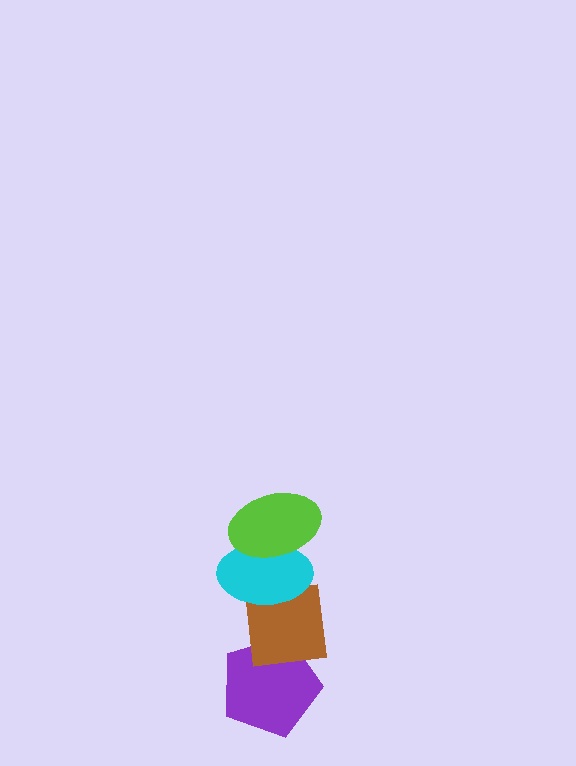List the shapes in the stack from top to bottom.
From top to bottom: the lime ellipse, the cyan ellipse, the brown square, the purple pentagon.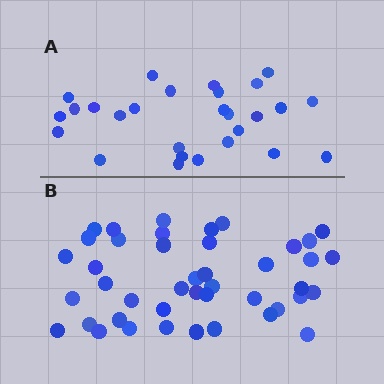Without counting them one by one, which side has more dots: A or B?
Region B (the bottom region) has more dots.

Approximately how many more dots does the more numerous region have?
Region B has approximately 15 more dots than region A.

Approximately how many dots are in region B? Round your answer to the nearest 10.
About 40 dots. (The exact count is 43, which rounds to 40.)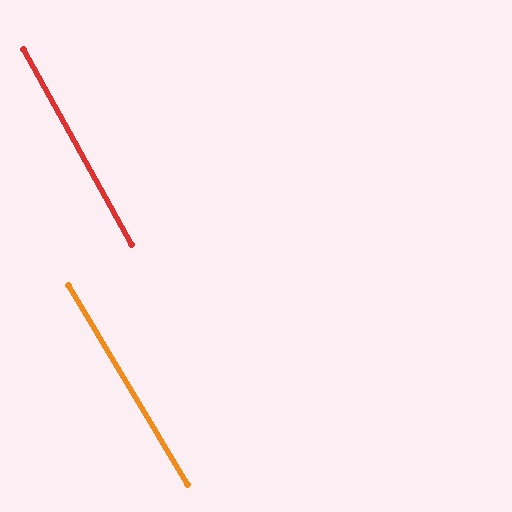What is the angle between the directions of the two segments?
Approximately 2 degrees.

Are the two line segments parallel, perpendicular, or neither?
Parallel — their directions differ by only 1.6°.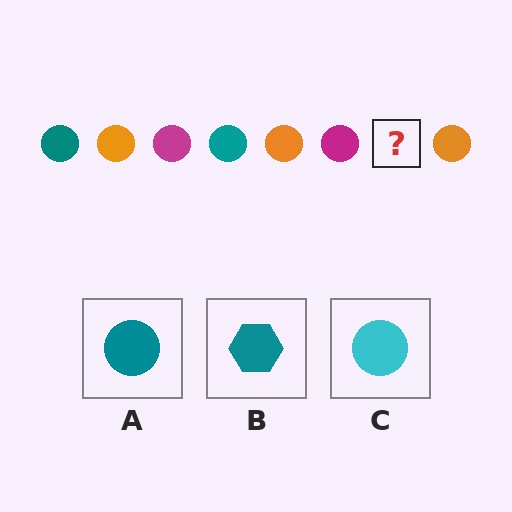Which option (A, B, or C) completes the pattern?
A.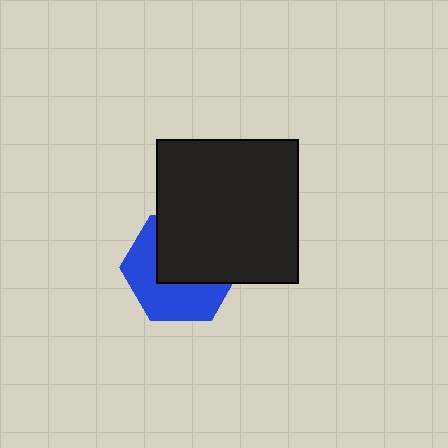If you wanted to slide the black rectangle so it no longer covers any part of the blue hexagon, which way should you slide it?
Slide it up — that is the most direct way to separate the two shapes.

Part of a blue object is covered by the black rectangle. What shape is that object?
It is a hexagon.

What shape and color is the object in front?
The object in front is a black rectangle.